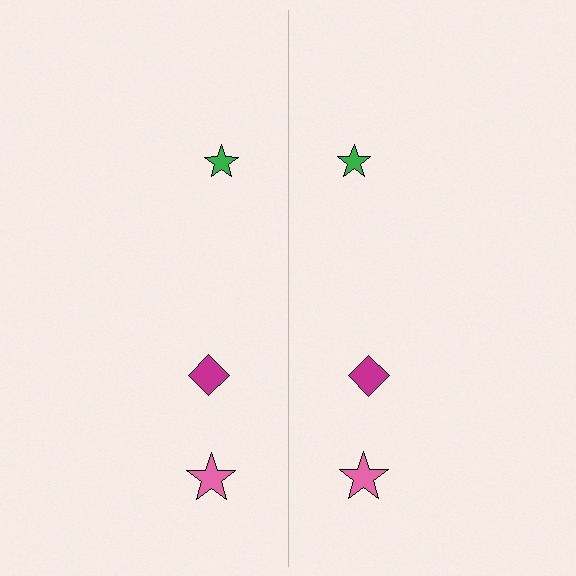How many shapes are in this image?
There are 6 shapes in this image.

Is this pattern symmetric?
Yes, this pattern has bilateral (reflection) symmetry.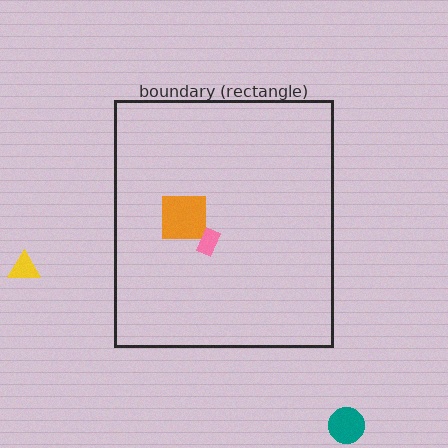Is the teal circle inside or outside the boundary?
Outside.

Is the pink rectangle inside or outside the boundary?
Inside.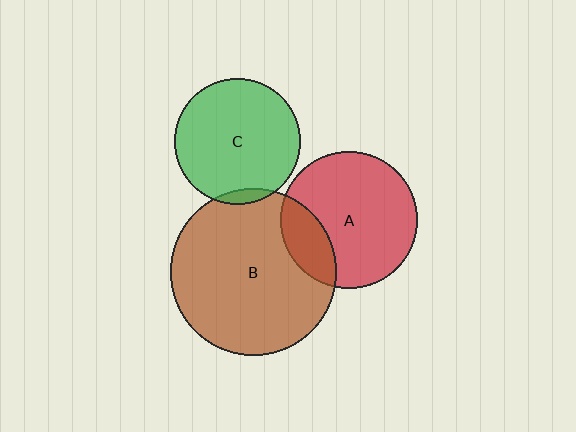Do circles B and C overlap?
Yes.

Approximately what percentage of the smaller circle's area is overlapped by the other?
Approximately 5%.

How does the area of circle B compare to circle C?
Approximately 1.7 times.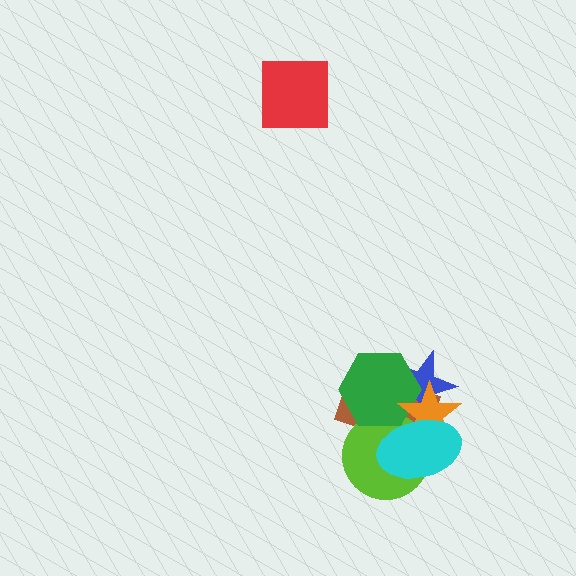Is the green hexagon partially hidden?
Yes, it is partially covered by another shape.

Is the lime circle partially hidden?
Yes, it is partially covered by another shape.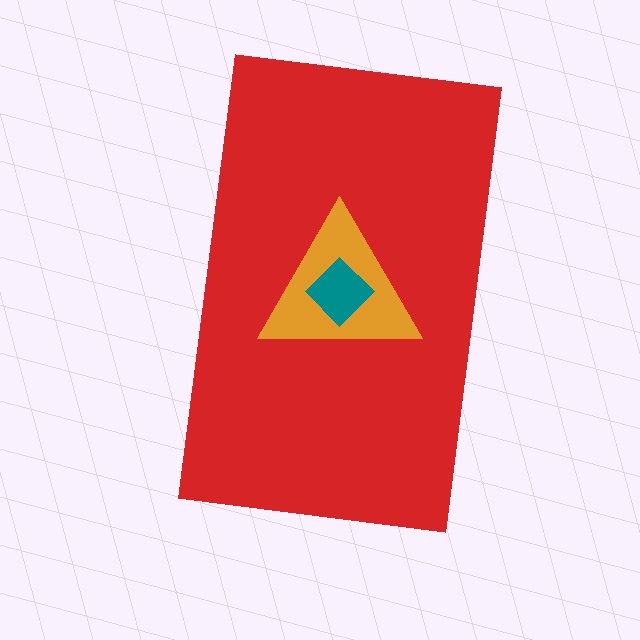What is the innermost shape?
The teal diamond.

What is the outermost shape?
The red rectangle.